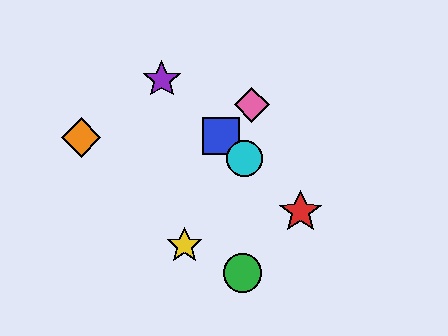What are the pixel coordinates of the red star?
The red star is at (300, 212).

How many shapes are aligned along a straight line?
4 shapes (the red star, the blue square, the purple star, the cyan circle) are aligned along a straight line.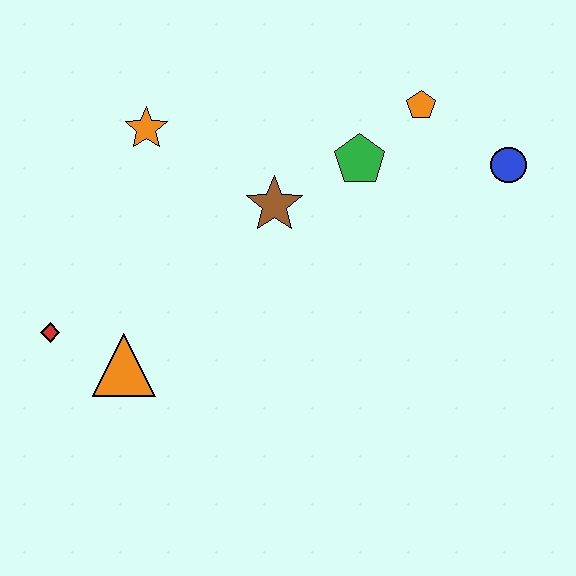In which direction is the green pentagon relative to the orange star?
The green pentagon is to the right of the orange star.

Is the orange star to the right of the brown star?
No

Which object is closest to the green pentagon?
The orange pentagon is closest to the green pentagon.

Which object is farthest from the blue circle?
The red diamond is farthest from the blue circle.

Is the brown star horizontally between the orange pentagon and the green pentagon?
No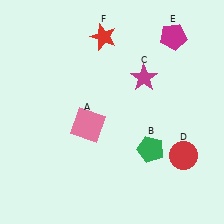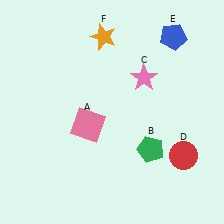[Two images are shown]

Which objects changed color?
C changed from magenta to pink. E changed from magenta to blue. F changed from red to orange.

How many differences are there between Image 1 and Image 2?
There are 3 differences between the two images.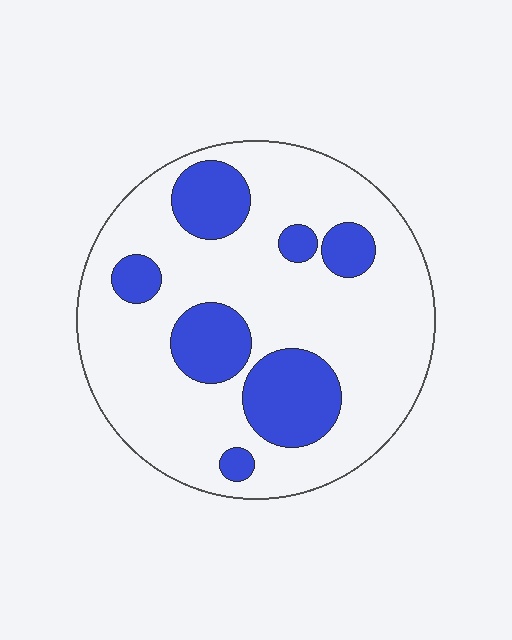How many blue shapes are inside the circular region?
7.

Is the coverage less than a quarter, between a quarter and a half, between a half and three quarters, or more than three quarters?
Less than a quarter.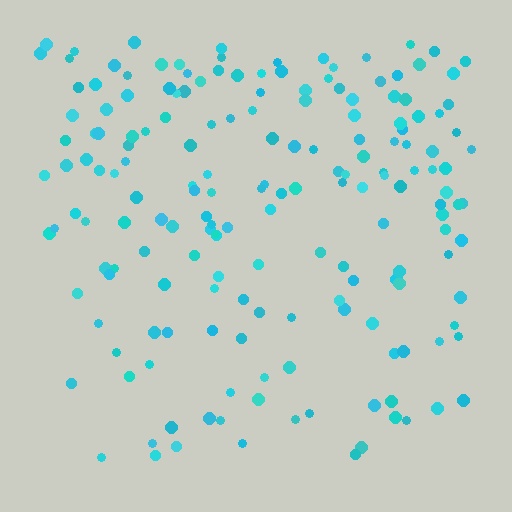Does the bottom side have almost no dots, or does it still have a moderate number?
Still a moderate number, just noticeably fewer than the top.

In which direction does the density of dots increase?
From bottom to top, with the top side densest.